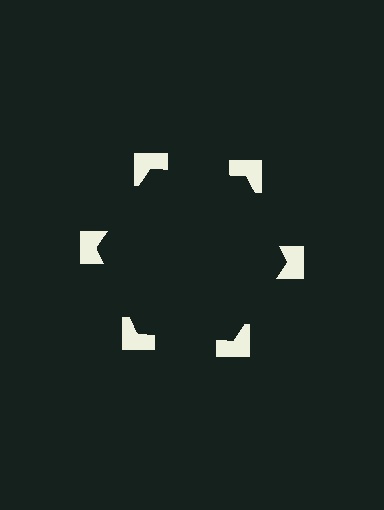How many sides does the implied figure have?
6 sides.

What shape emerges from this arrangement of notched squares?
An illusory hexagon — its edges are inferred from the aligned wedge cuts in the notched squares, not physically drawn.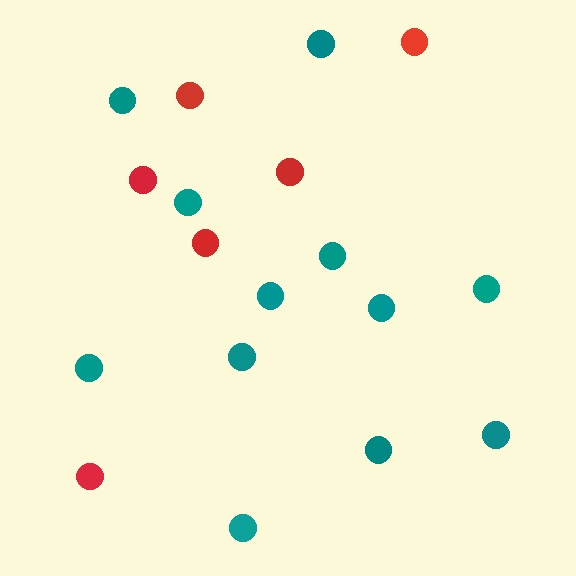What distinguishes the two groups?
There are 2 groups: one group of teal circles (12) and one group of red circles (6).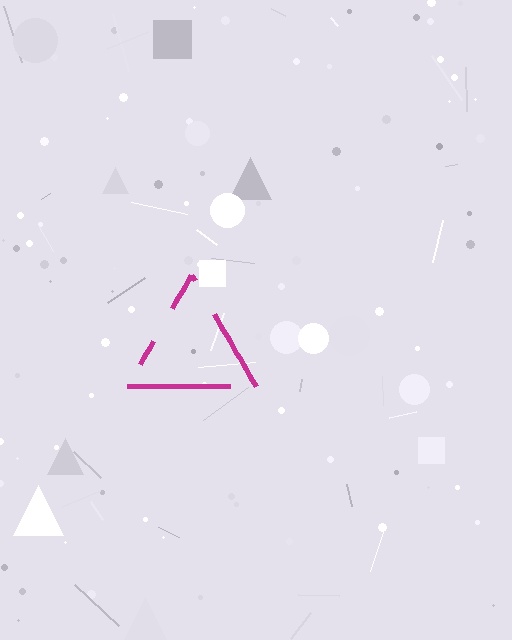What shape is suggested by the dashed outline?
The dashed outline suggests a triangle.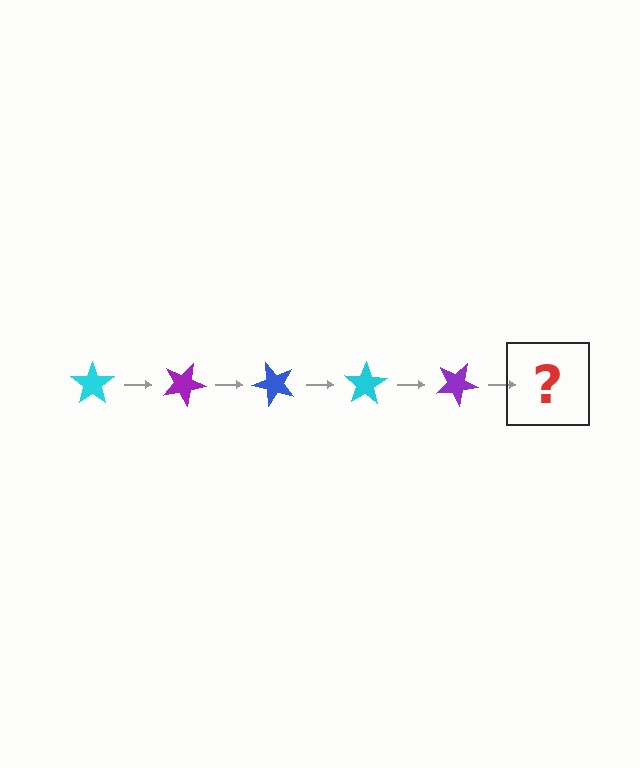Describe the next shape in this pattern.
It should be a blue star, rotated 125 degrees from the start.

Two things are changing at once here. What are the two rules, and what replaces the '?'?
The two rules are that it rotates 25 degrees each step and the color cycles through cyan, purple, and blue. The '?' should be a blue star, rotated 125 degrees from the start.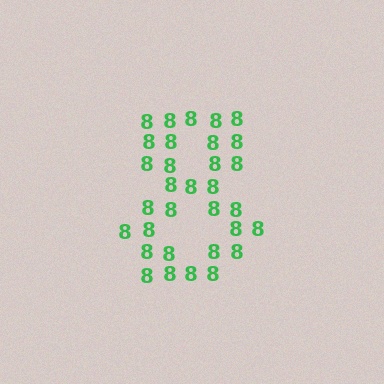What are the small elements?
The small elements are digit 8's.